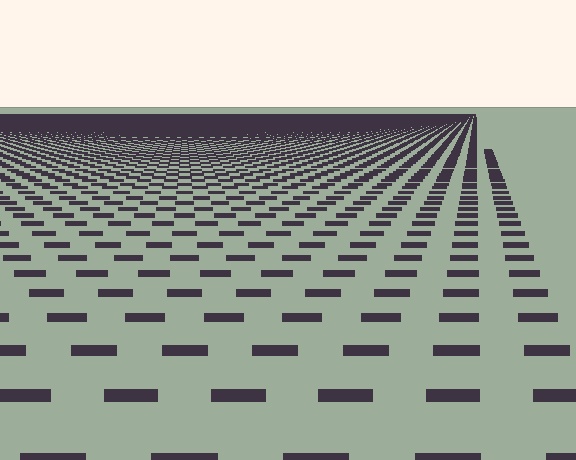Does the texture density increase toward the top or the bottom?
Density increases toward the top.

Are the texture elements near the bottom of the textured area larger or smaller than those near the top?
Larger. Near the bottom, elements are closer to the viewer and appear at a bigger on-screen size.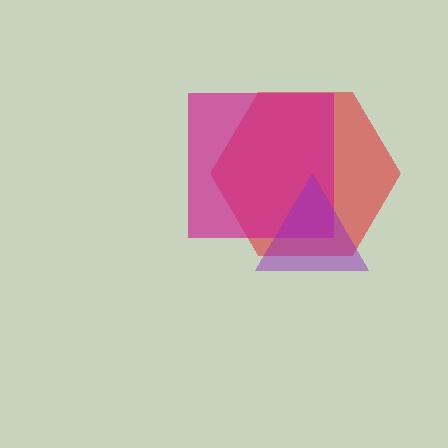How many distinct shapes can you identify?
There are 3 distinct shapes: a red hexagon, a magenta square, a purple triangle.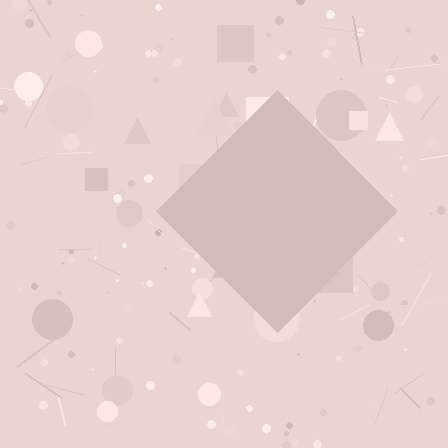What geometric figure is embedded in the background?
A diamond is embedded in the background.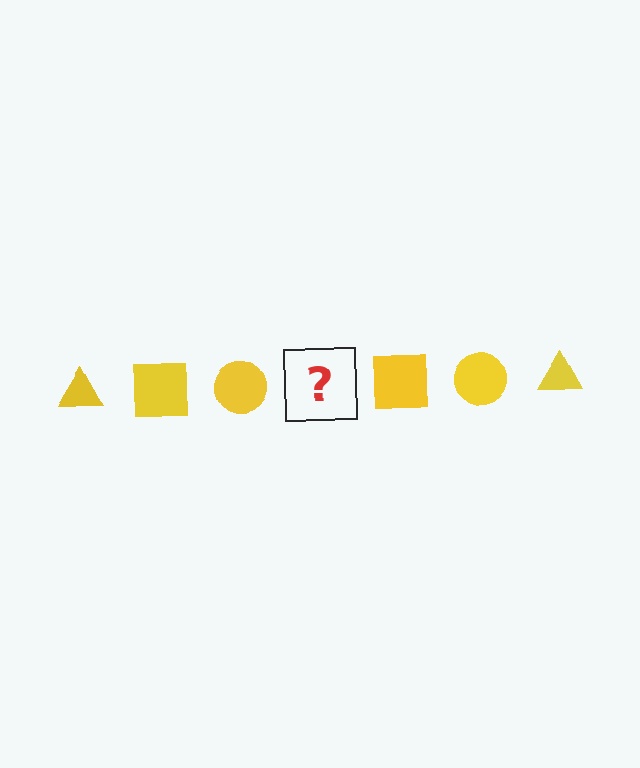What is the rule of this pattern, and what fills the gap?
The rule is that the pattern cycles through triangle, square, circle shapes in yellow. The gap should be filled with a yellow triangle.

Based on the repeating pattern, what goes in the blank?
The blank should be a yellow triangle.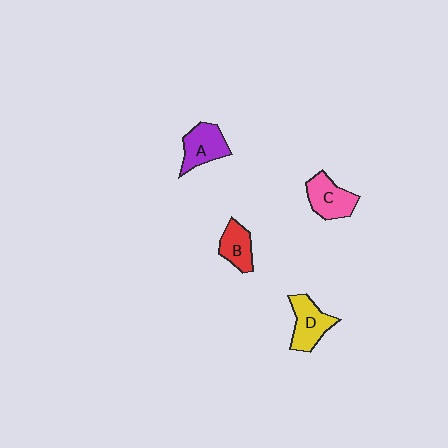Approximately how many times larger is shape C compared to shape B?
Approximately 1.3 times.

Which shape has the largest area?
Shape D (yellow).